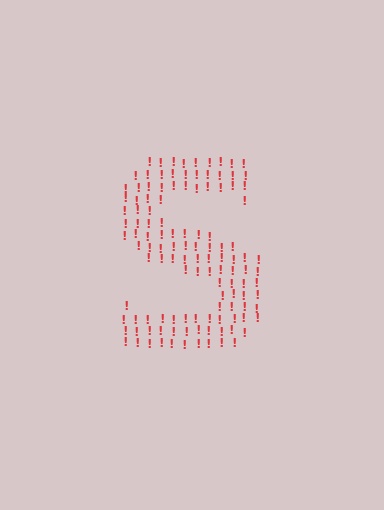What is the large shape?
The large shape is the letter S.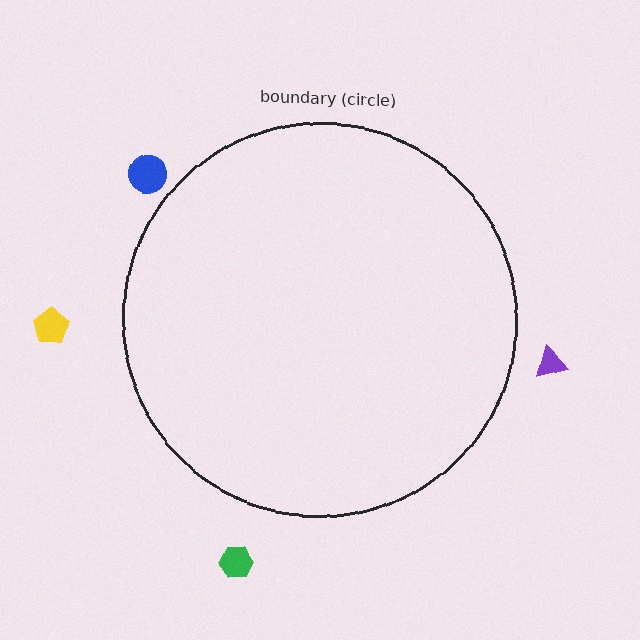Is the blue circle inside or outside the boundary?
Outside.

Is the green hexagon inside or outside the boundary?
Outside.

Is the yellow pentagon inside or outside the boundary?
Outside.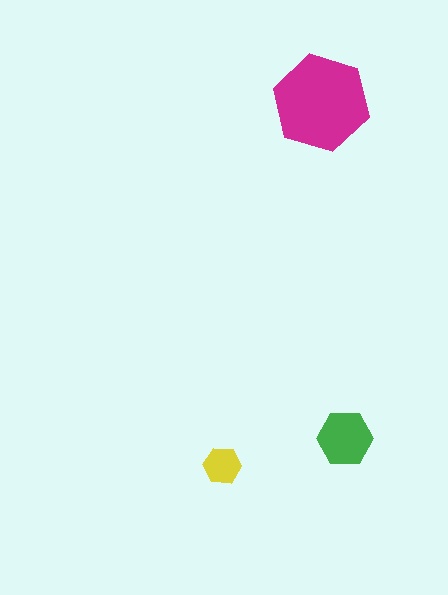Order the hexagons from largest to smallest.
the magenta one, the green one, the yellow one.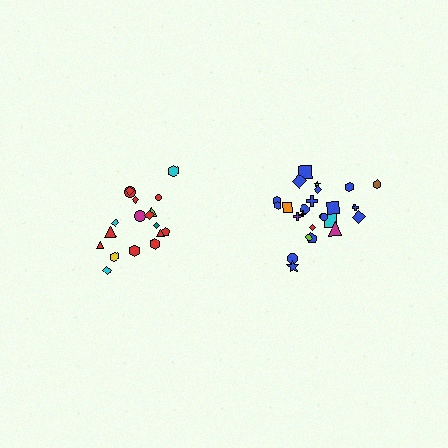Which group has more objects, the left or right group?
The right group.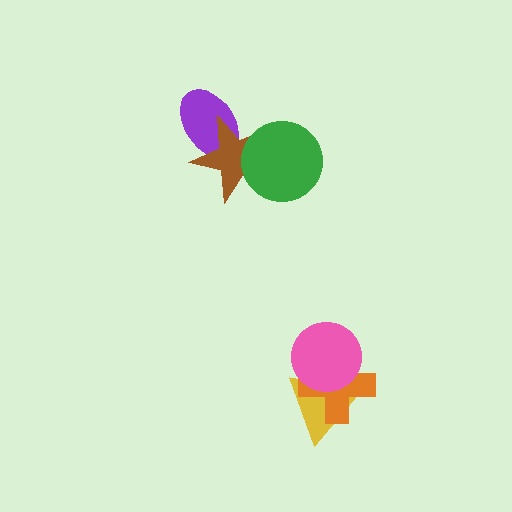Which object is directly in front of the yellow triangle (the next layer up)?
The orange cross is directly in front of the yellow triangle.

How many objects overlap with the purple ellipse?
1 object overlaps with the purple ellipse.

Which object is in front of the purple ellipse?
The brown star is in front of the purple ellipse.